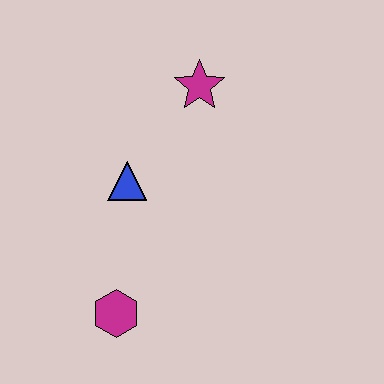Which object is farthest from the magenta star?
The magenta hexagon is farthest from the magenta star.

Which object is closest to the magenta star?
The blue triangle is closest to the magenta star.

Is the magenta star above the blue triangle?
Yes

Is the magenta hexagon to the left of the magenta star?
Yes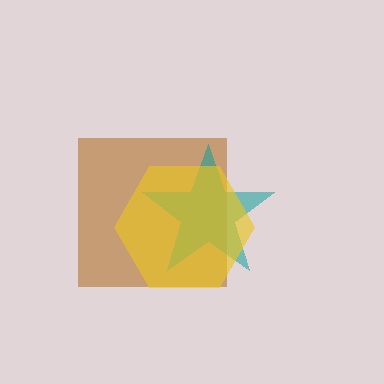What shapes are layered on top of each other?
The layered shapes are: a brown square, a teal star, a yellow hexagon.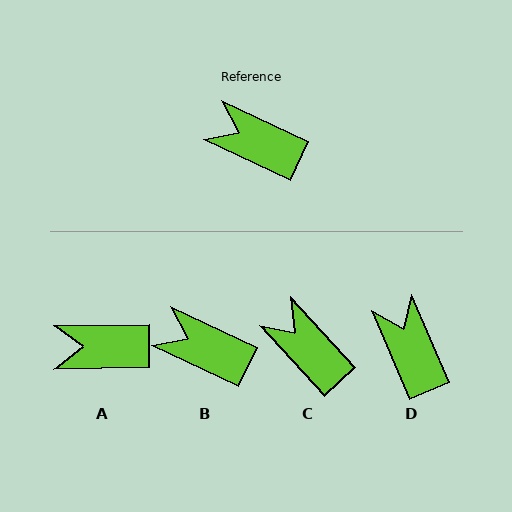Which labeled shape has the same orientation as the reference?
B.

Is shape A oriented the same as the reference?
No, it is off by about 26 degrees.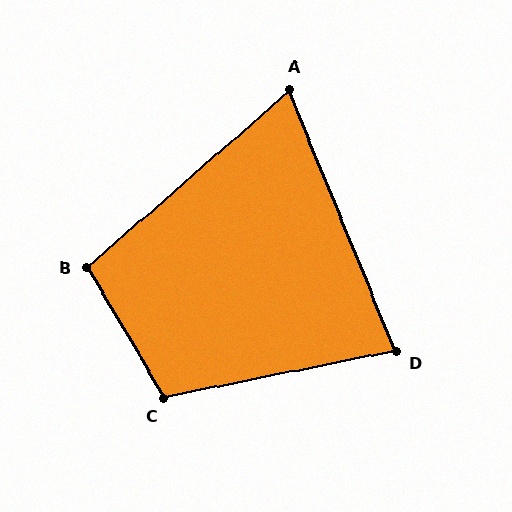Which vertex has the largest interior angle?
C, at approximately 109 degrees.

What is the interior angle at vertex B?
Approximately 101 degrees (obtuse).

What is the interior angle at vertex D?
Approximately 79 degrees (acute).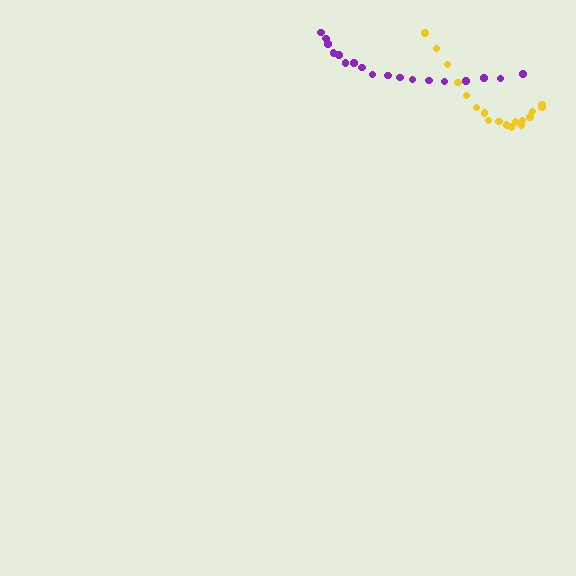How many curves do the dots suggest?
There are 2 distinct paths.